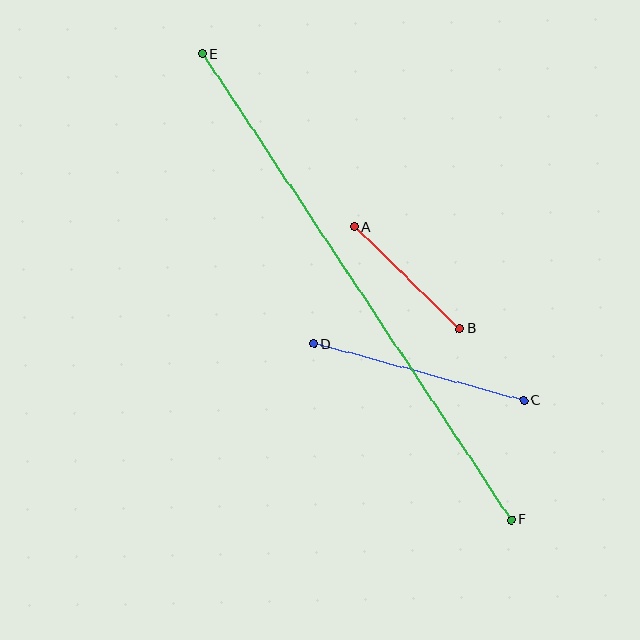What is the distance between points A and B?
The distance is approximately 147 pixels.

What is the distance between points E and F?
The distance is approximately 559 pixels.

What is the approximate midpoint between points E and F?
The midpoint is at approximately (357, 287) pixels.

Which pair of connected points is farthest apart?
Points E and F are farthest apart.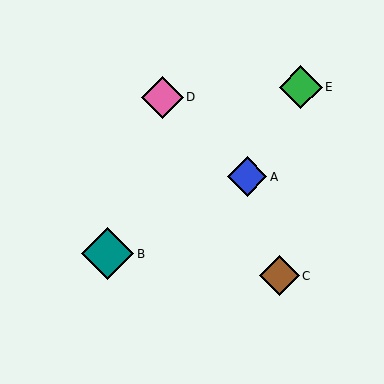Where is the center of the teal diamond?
The center of the teal diamond is at (108, 254).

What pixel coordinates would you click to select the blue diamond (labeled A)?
Click at (247, 177) to select the blue diamond A.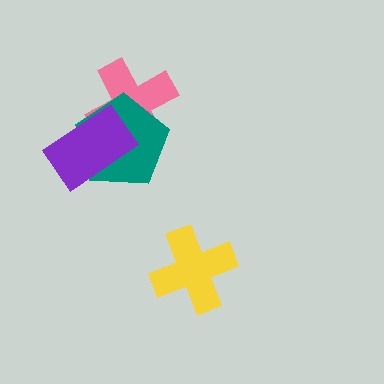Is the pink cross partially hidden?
Yes, it is partially covered by another shape.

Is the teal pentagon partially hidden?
Yes, it is partially covered by another shape.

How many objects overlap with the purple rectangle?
2 objects overlap with the purple rectangle.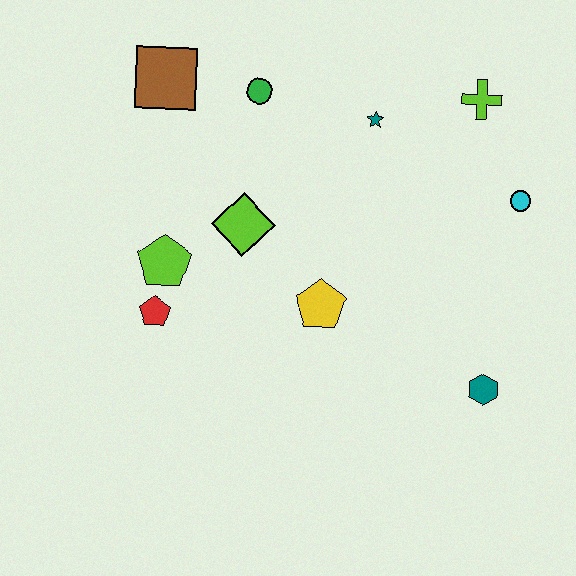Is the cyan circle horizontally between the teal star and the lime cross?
No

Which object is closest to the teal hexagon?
The yellow pentagon is closest to the teal hexagon.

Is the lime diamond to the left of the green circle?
Yes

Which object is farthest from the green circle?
The teal hexagon is farthest from the green circle.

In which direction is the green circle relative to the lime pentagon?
The green circle is above the lime pentagon.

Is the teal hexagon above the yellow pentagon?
No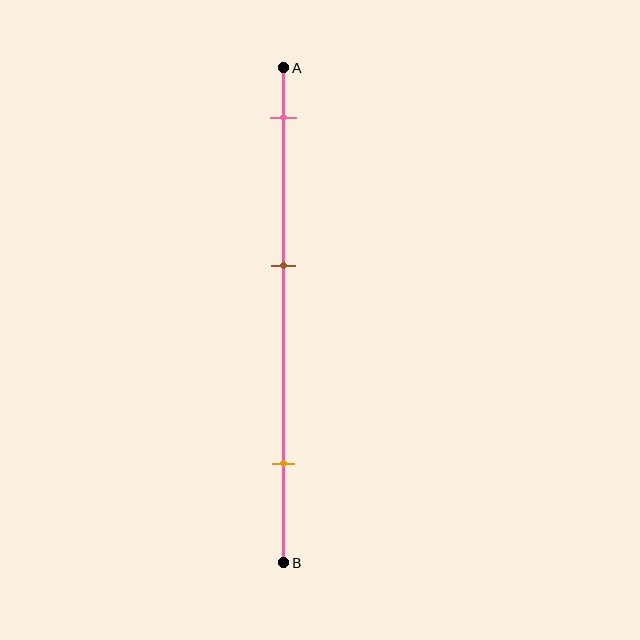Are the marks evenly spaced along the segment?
Yes, the marks are approximately evenly spaced.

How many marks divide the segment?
There are 3 marks dividing the segment.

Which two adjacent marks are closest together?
The pink and brown marks are the closest adjacent pair.